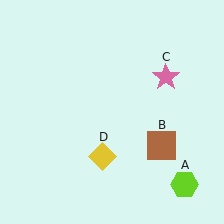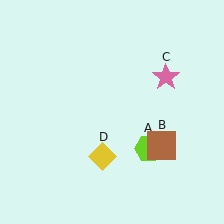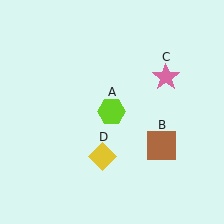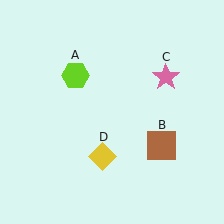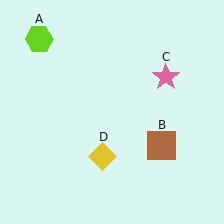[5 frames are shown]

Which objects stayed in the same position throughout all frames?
Brown square (object B) and pink star (object C) and yellow diamond (object D) remained stationary.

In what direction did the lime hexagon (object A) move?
The lime hexagon (object A) moved up and to the left.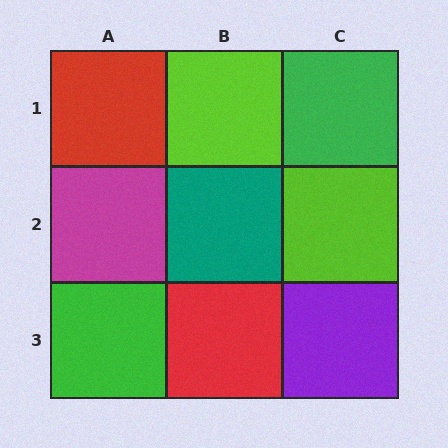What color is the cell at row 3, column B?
Red.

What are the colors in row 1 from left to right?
Red, lime, green.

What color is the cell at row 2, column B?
Teal.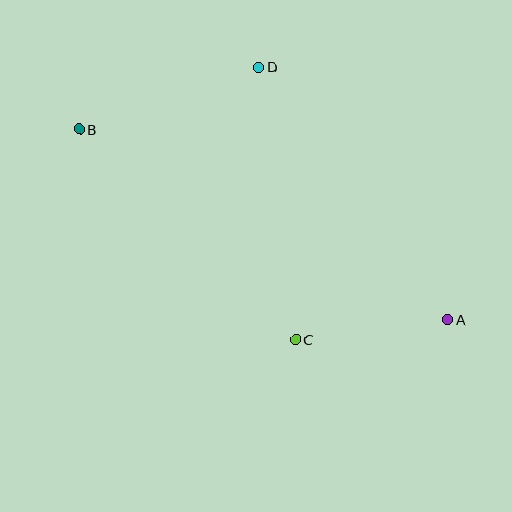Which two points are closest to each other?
Points A and C are closest to each other.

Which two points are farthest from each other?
Points A and B are farthest from each other.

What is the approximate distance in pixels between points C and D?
The distance between C and D is approximately 275 pixels.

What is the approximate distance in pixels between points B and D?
The distance between B and D is approximately 189 pixels.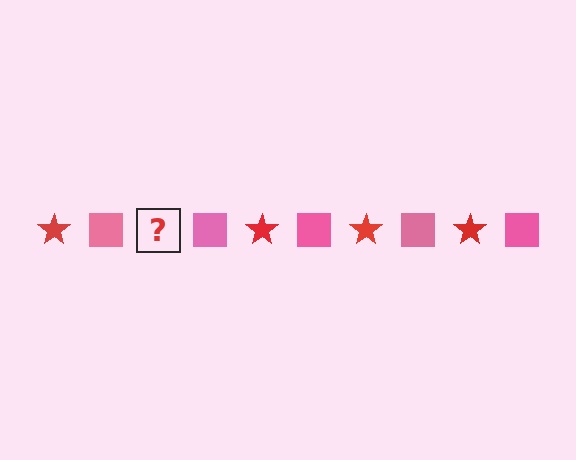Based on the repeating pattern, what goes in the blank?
The blank should be a red star.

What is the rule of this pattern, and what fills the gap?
The rule is that the pattern alternates between red star and pink square. The gap should be filled with a red star.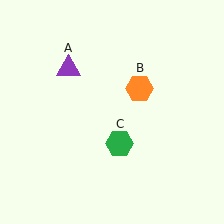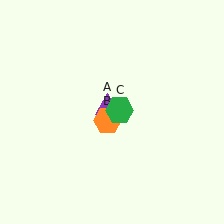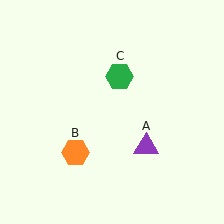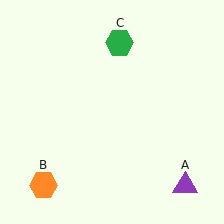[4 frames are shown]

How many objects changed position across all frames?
3 objects changed position: purple triangle (object A), orange hexagon (object B), green hexagon (object C).